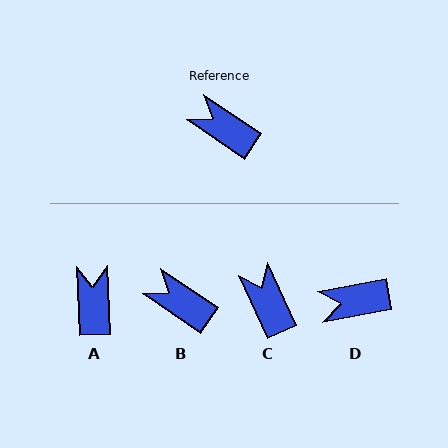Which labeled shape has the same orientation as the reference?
B.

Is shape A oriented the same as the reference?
No, it is off by about 54 degrees.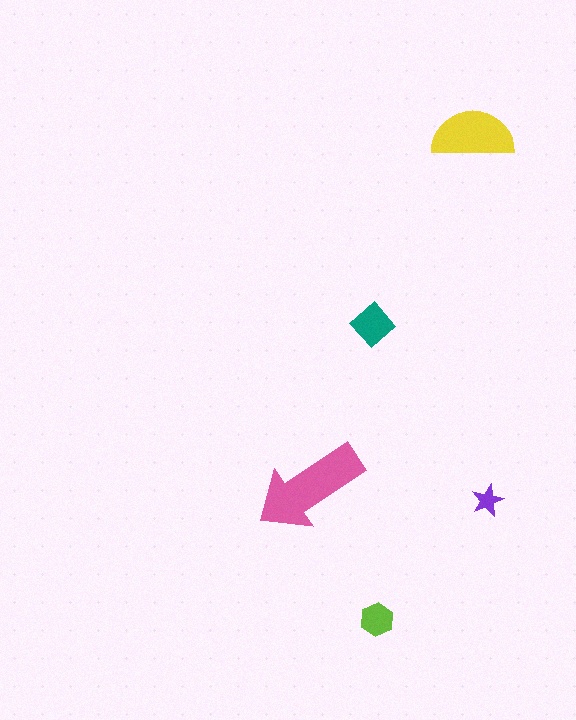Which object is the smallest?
The purple star.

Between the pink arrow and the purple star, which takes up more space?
The pink arrow.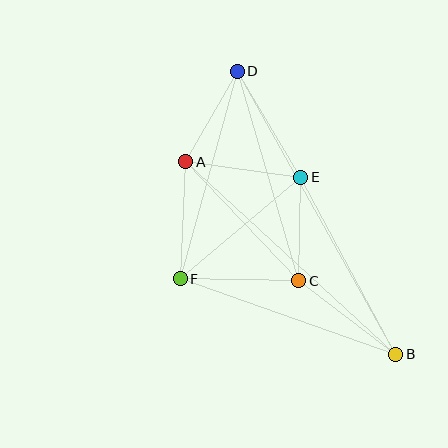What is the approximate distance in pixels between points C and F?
The distance between C and F is approximately 118 pixels.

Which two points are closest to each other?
Points C and E are closest to each other.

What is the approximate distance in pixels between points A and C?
The distance between A and C is approximately 164 pixels.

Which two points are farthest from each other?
Points B and D are farthest from each other.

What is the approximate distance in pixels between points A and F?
The distance between A and F is approximately 117 pixels.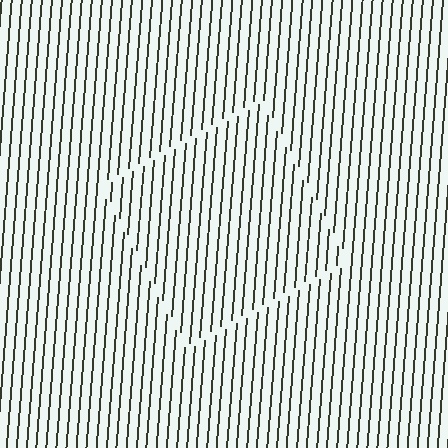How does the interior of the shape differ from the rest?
The interior of the shape contains the same grating, shifted by half a period — the contour is defined by the phase discontinuity where line-ends from the inner and outer gratings abut.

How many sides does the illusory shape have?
4 sides — the line-ends trace a square.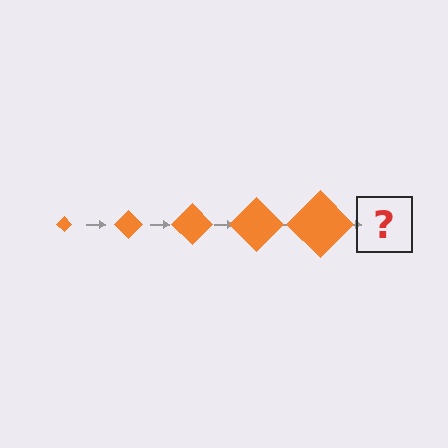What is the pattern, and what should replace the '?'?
The pattern is that the diamond gets progressively larger each step. The '?' should be an orange diamond, larger than the previous one.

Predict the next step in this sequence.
The next step is an orange diamond, larger than the previous one.